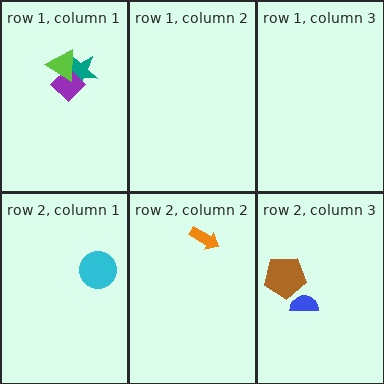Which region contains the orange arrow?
The row 2, column 2 region.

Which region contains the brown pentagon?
The row 2, column 3 region.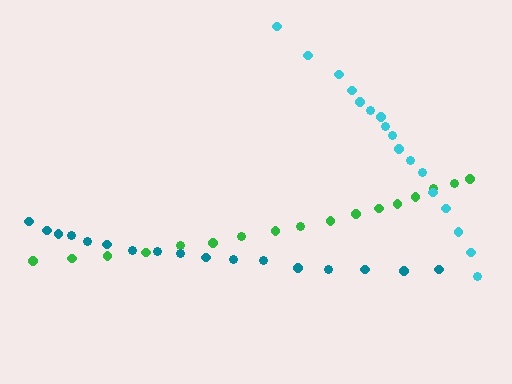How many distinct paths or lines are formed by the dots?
There are 3 distinct paths.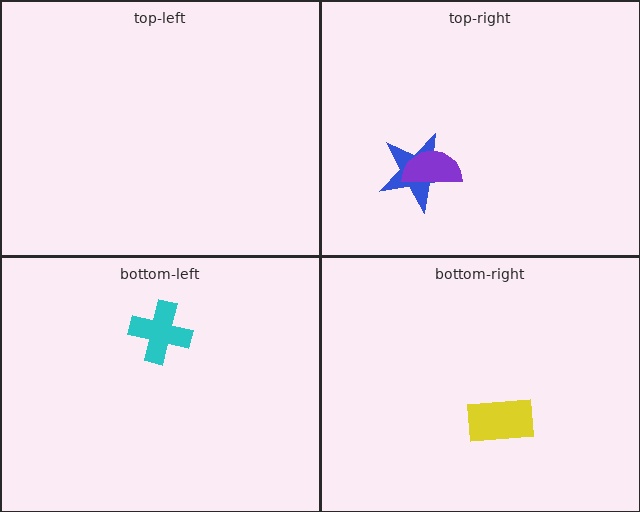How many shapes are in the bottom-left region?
1.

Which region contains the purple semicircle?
The top-right region.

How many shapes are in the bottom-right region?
1.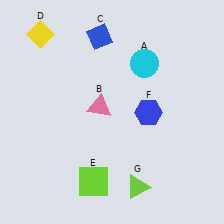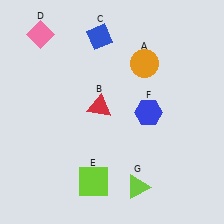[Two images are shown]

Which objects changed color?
A changed from cyan to orange. B changed from pink to red. D changed from yellow to pink.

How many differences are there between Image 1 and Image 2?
There are 3 differences between the two images.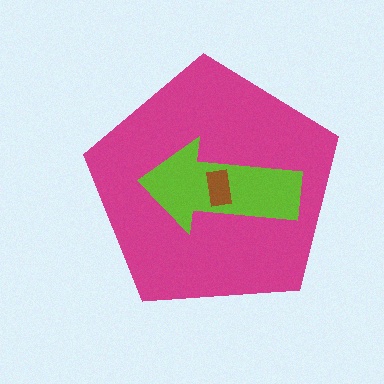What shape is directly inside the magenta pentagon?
The lime arrow.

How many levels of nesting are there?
3.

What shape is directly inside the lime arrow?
The brown rectangle.